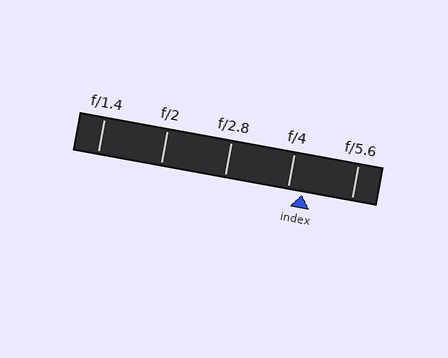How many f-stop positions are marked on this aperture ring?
There are 5 f-stop positions marked.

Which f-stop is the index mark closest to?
The index mark is closest to f/4.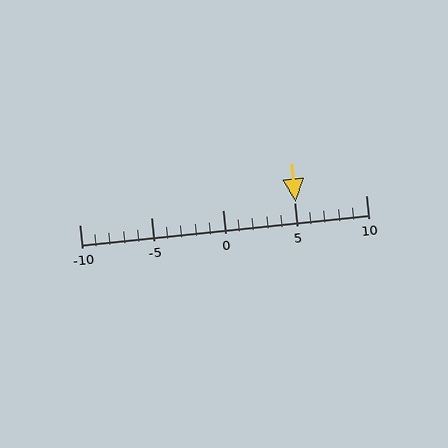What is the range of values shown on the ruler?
The ruler shows values from -10 to 10.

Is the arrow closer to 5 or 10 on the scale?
The arrow is closer to 5.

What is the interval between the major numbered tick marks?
The major tick marks are spaced 5 units apart.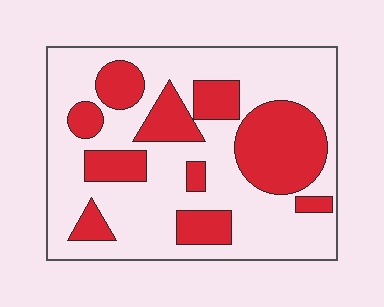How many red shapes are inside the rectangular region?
10.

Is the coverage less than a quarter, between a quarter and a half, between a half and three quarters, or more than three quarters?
Between a quarter and a half.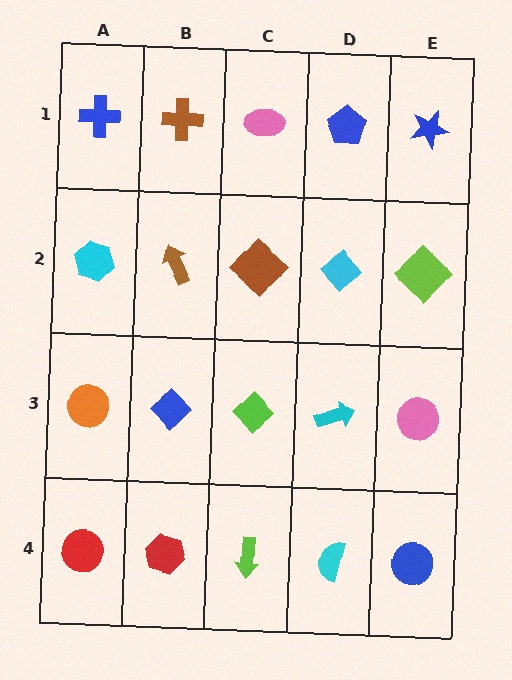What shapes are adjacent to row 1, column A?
A cyan hexagon (row 2, column A), a brown cross (row 1, column B).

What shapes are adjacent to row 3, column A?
A cyan hexagon (row 2, column A), a red circle (row 4, column A), a blue diamond (row 3, column B).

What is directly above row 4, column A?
An orange circle.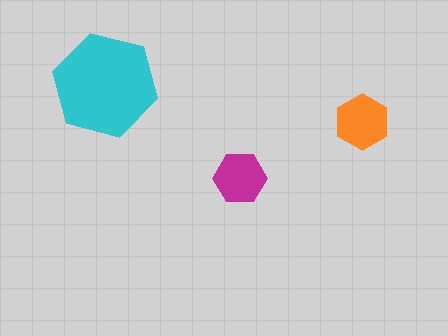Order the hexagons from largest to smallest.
the cyan one, the orange one, the magenta one.